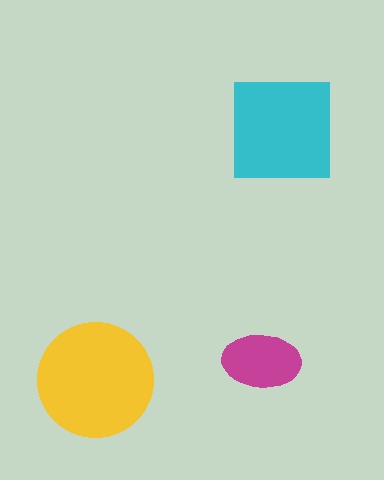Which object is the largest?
The yellow circle.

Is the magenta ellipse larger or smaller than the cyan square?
Smaller.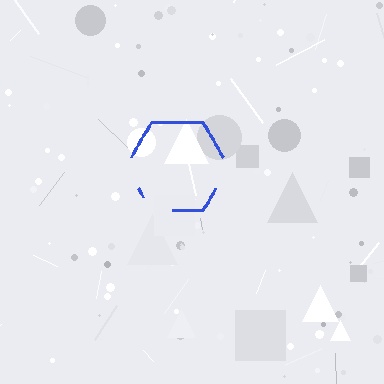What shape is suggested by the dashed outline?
The dashed outline suggests a hexagon.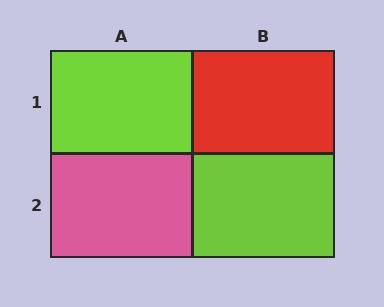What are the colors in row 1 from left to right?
Lime, red.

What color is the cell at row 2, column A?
Pink.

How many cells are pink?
1 cell is pink.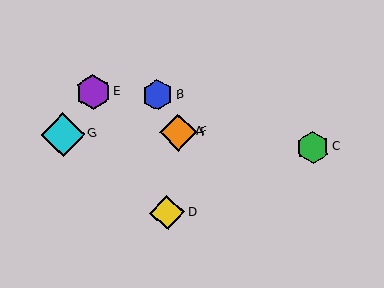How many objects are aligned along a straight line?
3 objects (A, B, F) are aligned along a straight line.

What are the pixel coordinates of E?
Object E is at (93, 92).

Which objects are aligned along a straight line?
Objects A, B, F are aligned along a straight line.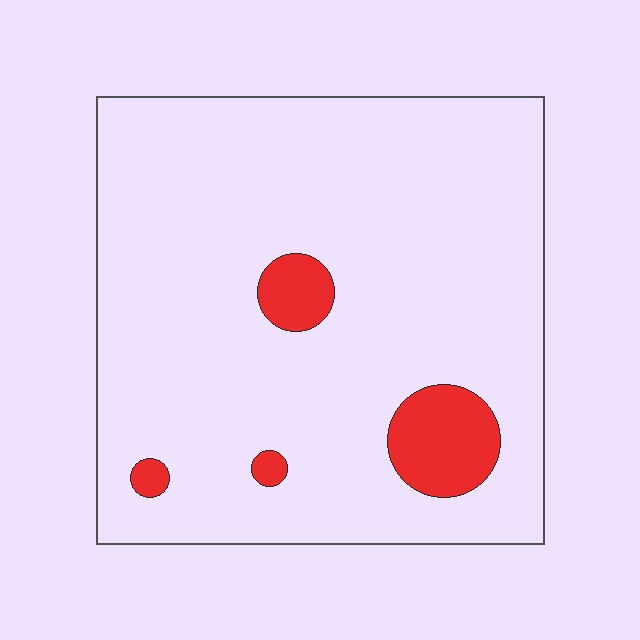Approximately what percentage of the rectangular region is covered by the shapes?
Approximately 10%.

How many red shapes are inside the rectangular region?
4.